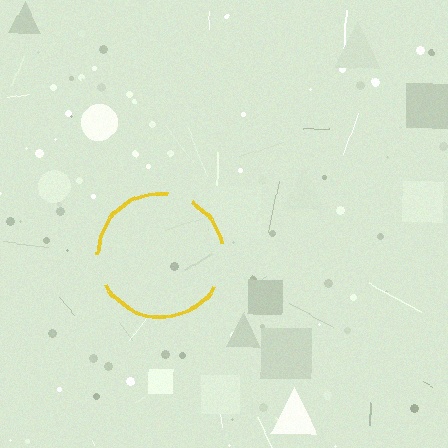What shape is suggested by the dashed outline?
The dashed outline suggests a circle.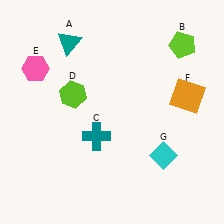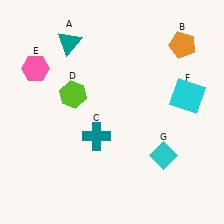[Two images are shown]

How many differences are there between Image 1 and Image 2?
There are 2 differences between the two images.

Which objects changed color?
B changed from lime to orange. F changed from orange to cyan.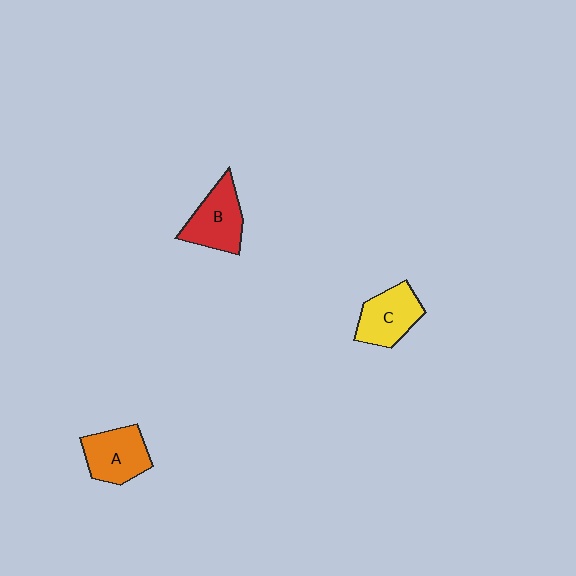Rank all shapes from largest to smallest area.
From largest to smallest: B (red), A (orange), C (yellow).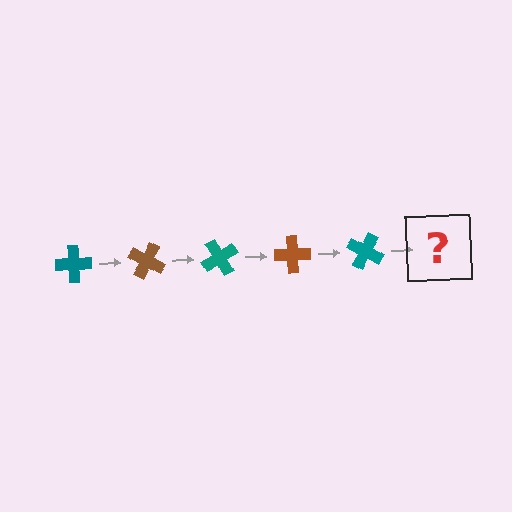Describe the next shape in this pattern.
It should be a brown cross, rotated 150 degrees from the start.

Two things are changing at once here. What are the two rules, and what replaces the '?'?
The two rules are that it rotates 30 degrees each step and the color cycles through teal and brown. The '?' should be a brown cross, rotated 150 degrees from the start.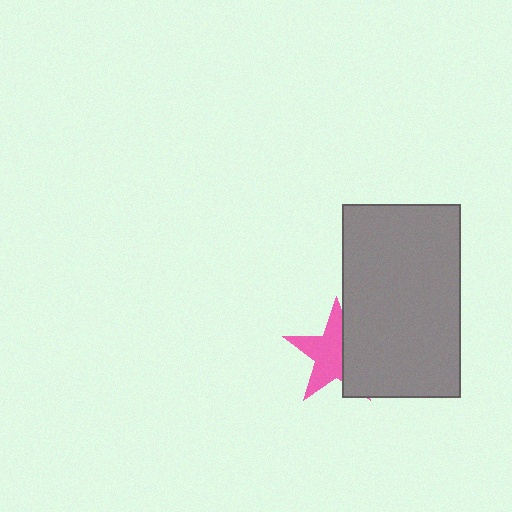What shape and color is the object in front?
The object in front is a gray rectangle.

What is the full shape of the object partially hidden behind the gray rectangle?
The partially hidden object is a pink star.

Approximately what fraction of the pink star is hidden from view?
Roughly 41% of the pink star is hidden behind the gray rectangle.